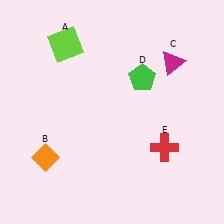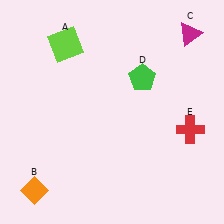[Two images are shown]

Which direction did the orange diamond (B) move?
The orange diamond (B) moved down.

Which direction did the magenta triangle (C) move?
The magenta triangle (C) moved up.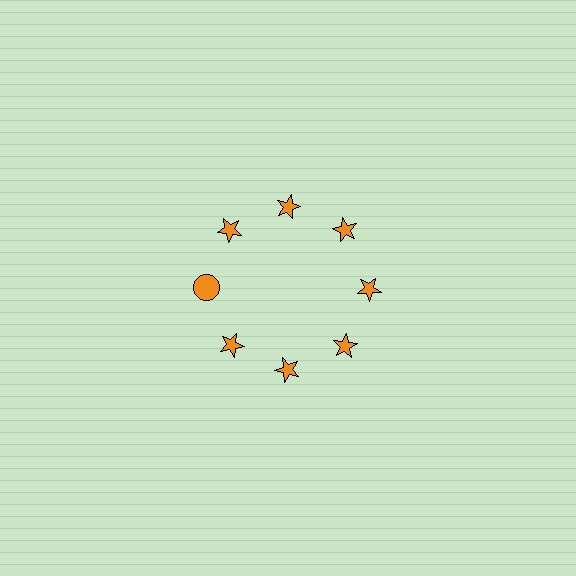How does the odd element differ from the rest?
It has a different shape: circle instead of star.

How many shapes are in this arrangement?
There are 8 shapes arranged in a ring pattern.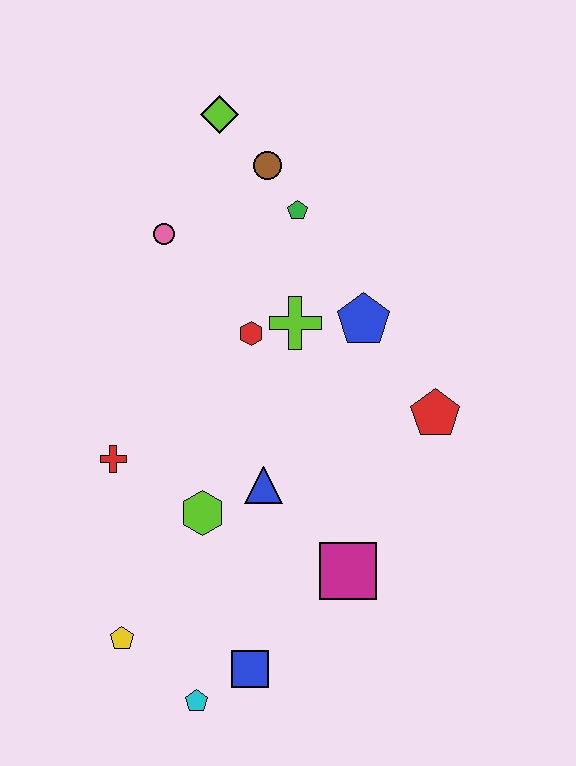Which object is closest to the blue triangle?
The lime hexagon is closest to the blue triangle.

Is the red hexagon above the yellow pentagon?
Yes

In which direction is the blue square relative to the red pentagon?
The blue square is below the red pentagon.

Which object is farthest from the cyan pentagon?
The lime diamond is farthest from the cyan pentagon.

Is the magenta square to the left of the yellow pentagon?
No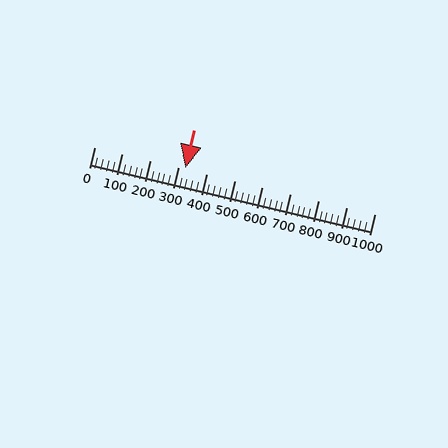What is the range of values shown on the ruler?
The ruler shows values from 0 to 1000.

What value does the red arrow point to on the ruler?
The red arrow points to approximately 325.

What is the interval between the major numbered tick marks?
The major tick marks are spaced 100 units apart.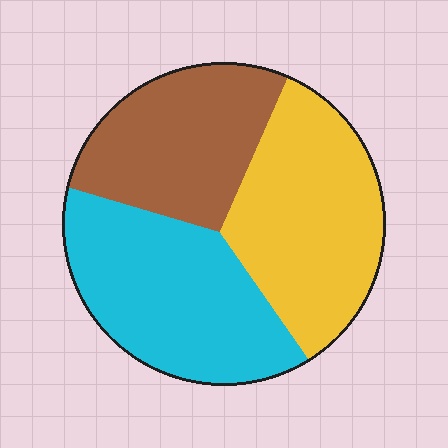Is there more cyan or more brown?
Cyan.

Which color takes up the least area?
Brown, at roughly 30%.